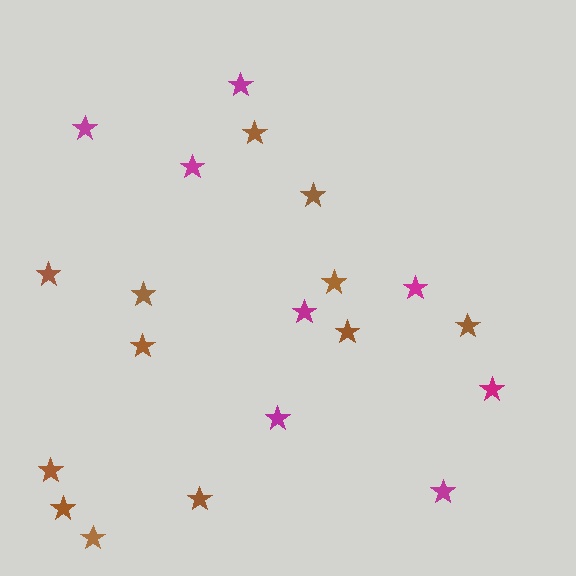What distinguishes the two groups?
There are 2 groups: one group of brown stars (12) and one group of magenta stars (8).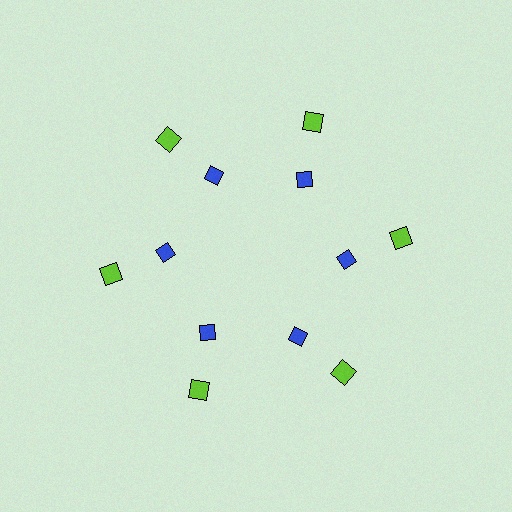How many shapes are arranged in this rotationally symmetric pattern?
There are 12 shapes, arranged in 6 groups of 2.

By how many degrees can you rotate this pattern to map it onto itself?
The pattern maps onto itself every 60 degrees of rotation.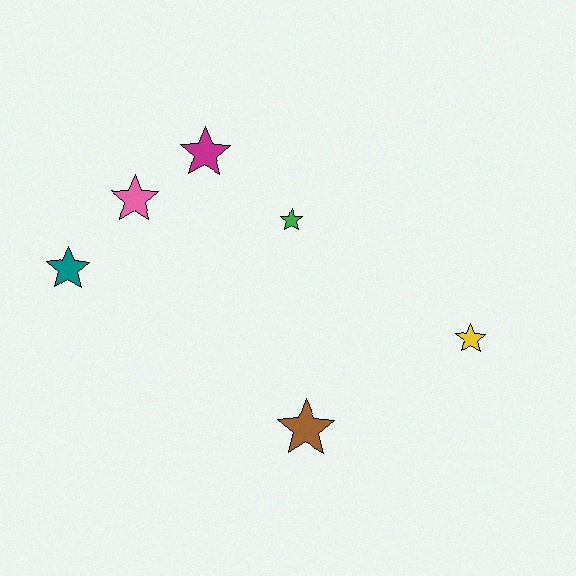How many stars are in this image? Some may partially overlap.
There are 6 stars.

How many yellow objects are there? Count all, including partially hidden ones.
There is 1 yellow object.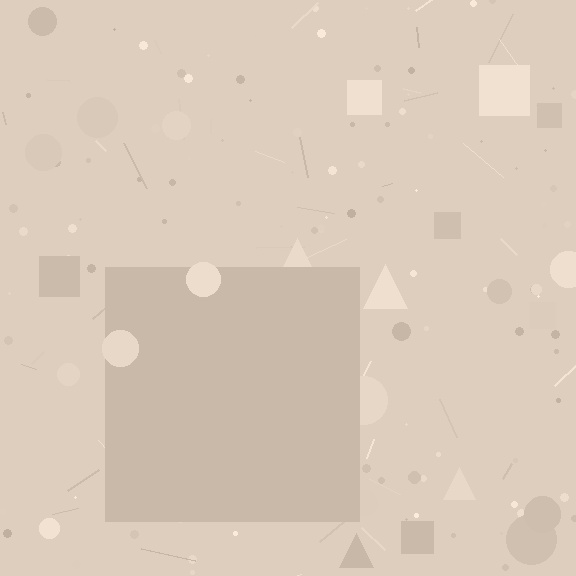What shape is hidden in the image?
A square is hidden in the image.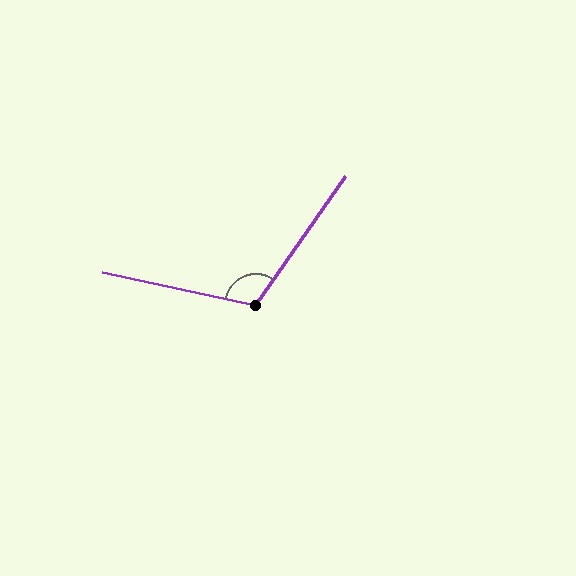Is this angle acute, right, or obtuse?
It is obtuse.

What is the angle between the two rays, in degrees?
Approximately 113 degrees.